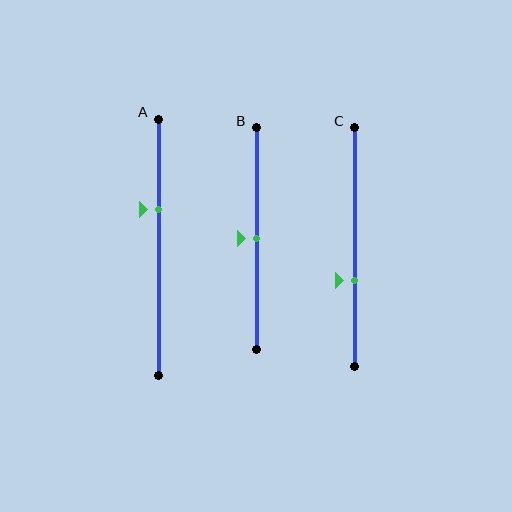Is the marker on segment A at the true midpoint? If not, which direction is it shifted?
No, the marker on segment A is shifted upward by about 15% of the segment length.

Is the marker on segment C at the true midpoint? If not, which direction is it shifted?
No, the marker on segment C is shifted downward by about 14% of the segment length.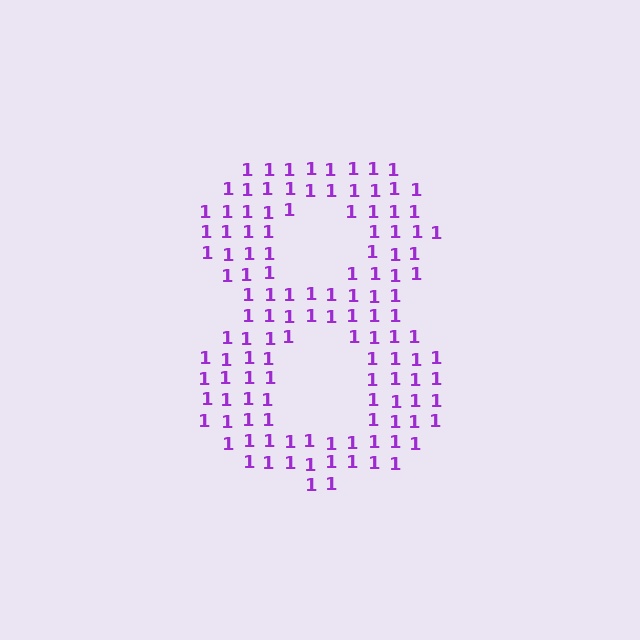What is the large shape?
The large shape is the digit 8.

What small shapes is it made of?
It is made of small digit 1's.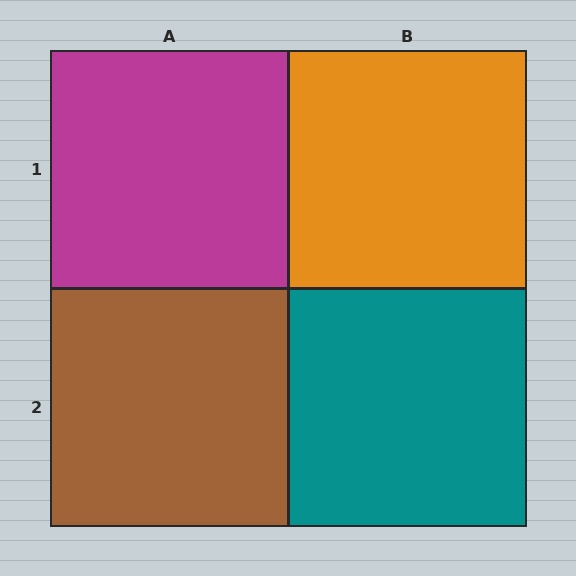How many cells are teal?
1 cell is teal.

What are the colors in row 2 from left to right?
Brown, teal.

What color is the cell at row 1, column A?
Magenta.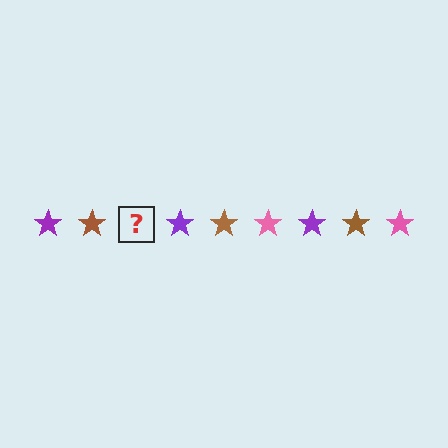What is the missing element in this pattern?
The missing element is a pink star.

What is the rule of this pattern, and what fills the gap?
The rule is that the pattern cycles through purple, brown, pink stars. The gap should be filled with a pink star.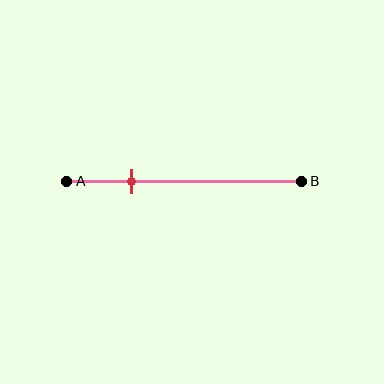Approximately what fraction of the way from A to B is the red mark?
The red mark is approximately 30% of the way from A to B.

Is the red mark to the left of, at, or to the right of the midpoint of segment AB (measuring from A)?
The red mark is to the left of the midpoint of segment AB.